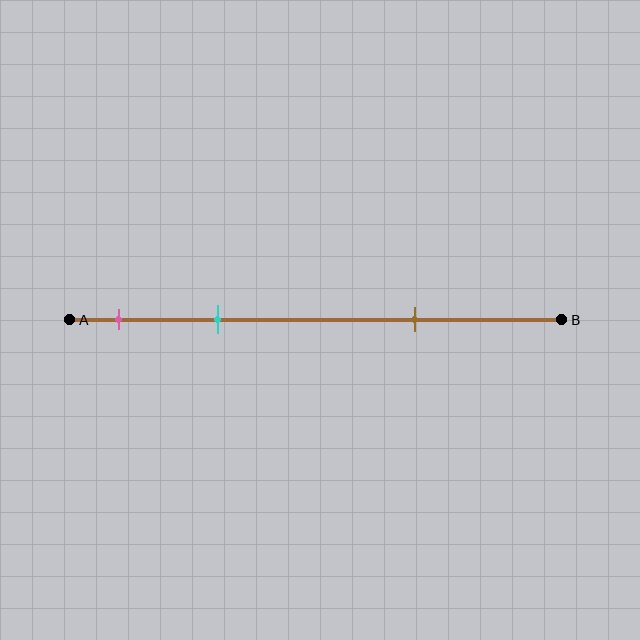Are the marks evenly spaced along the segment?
No, the marks are not evenly spaced.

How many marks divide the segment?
There are 3 marks dividing the segment.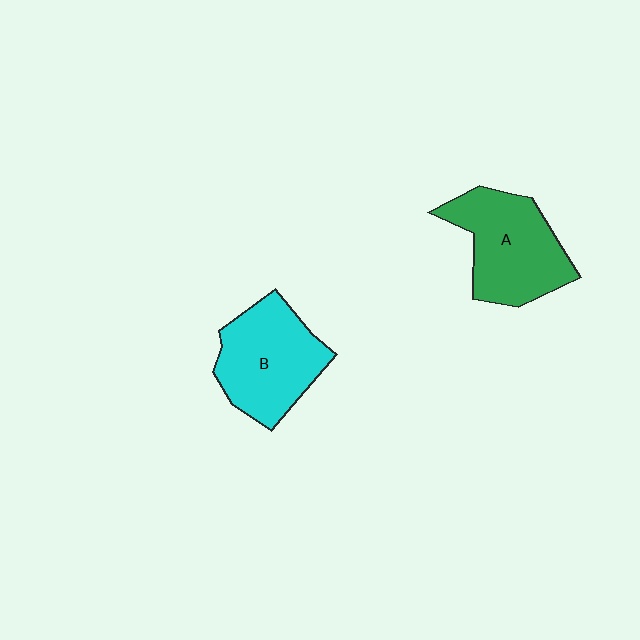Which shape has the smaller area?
Shape B (cyan).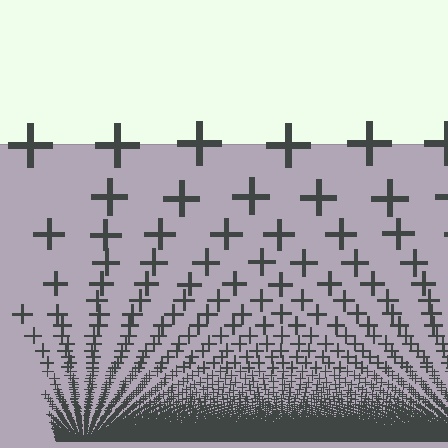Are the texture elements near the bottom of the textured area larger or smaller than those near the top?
Smaller. The gradient is inverted — elements near the bottom are smaller and denser.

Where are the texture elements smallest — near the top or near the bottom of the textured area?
Near the bottom.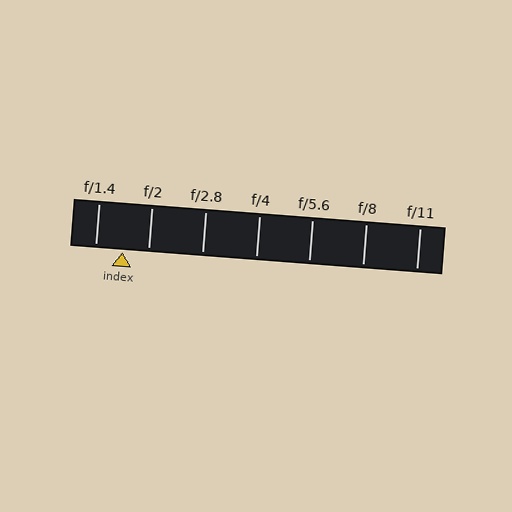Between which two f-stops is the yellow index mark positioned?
The index mark is between f/1.4 and f/2.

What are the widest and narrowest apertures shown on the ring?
The widest aperture shown is f/1.4 and the narrowest is f/11.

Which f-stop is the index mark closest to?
The index mark is closest to f/2.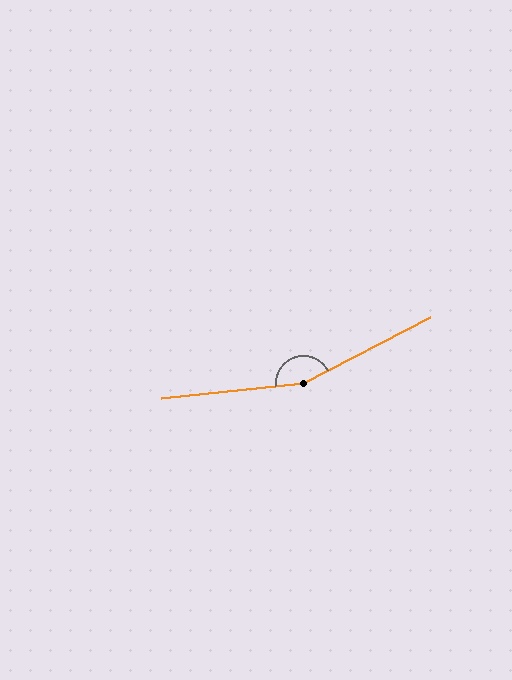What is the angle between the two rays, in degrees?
Approximately 159 degrees.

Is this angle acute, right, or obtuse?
It is obtuse.